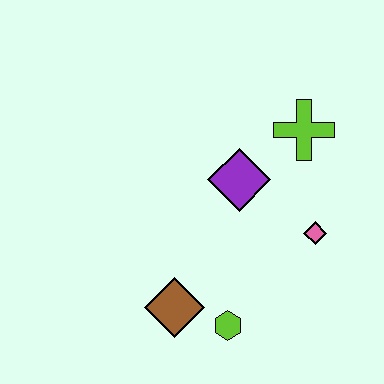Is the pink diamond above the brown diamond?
Yes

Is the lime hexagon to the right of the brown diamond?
Yes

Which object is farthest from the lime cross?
The brown diamond is farthest from the lime cross.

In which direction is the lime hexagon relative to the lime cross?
The lime hexagon is below the lime cross.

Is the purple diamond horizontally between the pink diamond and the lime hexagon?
Yes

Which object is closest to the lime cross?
The purple diamond is closest to the lime cross.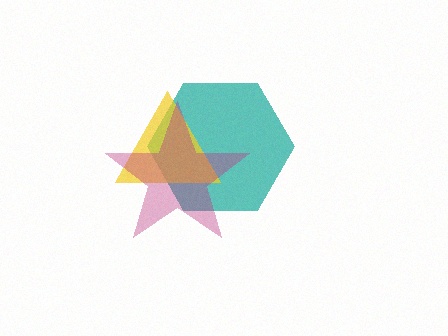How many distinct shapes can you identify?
There are 3 distinct shapes: a teal hexagon, a yellow triangle, a magenta star.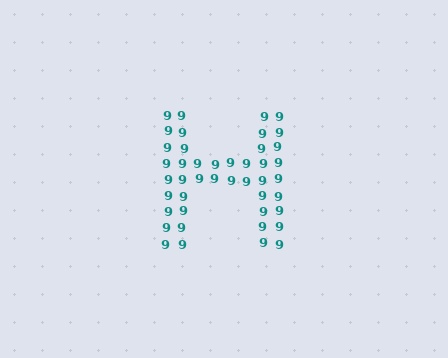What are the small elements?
The small elements are digit 9's.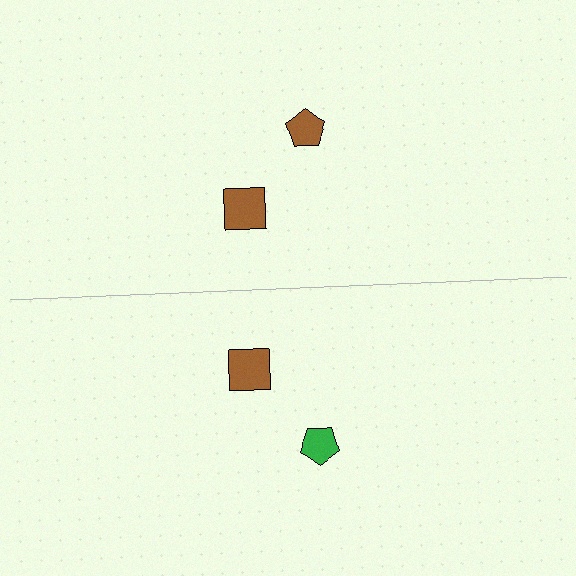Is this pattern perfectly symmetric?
No, the pattern is not perfectly symmetric. The green pentagon on the bottom side breaks the symmetry — its mirror counterpart is brown.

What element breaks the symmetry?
The green pentagon on the bottom side breaks the symmetry — its mirror counterpart is brown.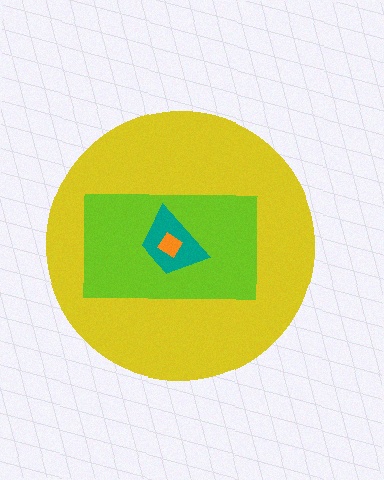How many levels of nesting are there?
4.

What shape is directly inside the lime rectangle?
The teal trapezoid.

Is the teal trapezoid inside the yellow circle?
Yes.